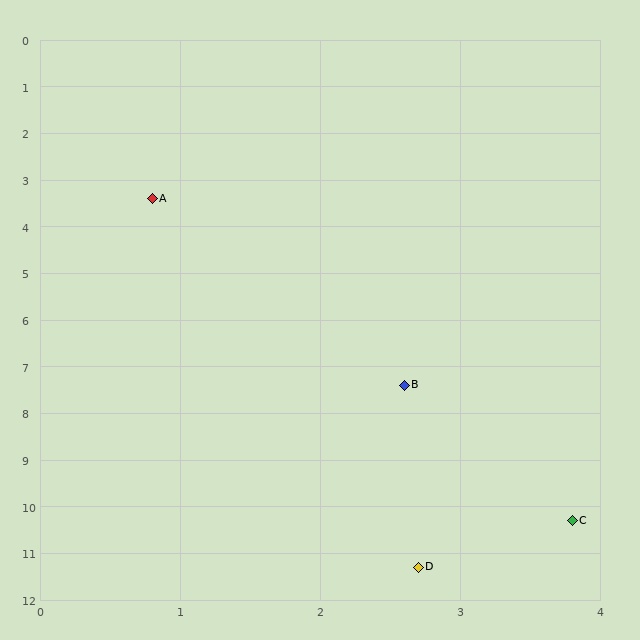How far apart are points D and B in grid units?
Points D and B are about 3.9 grid units apart.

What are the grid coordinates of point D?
Point D is at approximately (2.7, 11.3).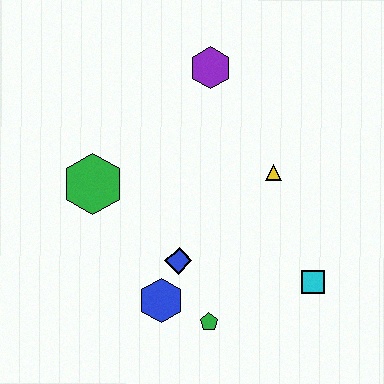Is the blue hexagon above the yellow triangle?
No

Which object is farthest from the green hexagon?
The cyan square is farthest from the green hexagon.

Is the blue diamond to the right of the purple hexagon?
No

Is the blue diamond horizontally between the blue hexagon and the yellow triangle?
Yes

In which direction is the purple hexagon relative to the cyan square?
The purple hexagon is above the cyan square.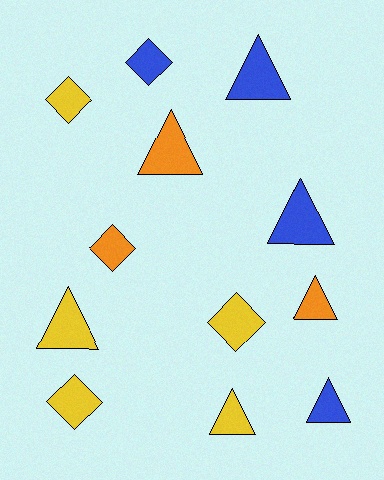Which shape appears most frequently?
Triangle, with 7 objects.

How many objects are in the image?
There are 12 objects.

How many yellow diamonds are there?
There are 3 yellow diamonds.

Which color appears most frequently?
Yellow, with 5 objects.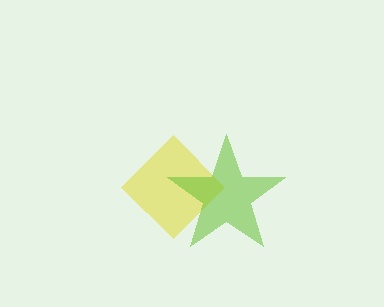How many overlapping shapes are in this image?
There are 2 overlapping shapes in the image.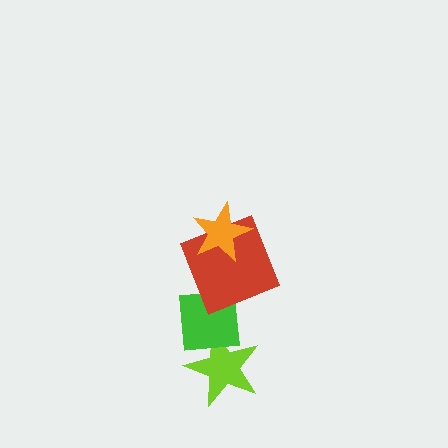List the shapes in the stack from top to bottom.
From top to bottom: the orange star, the red square, the green square, the lime star.